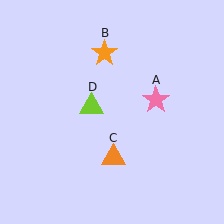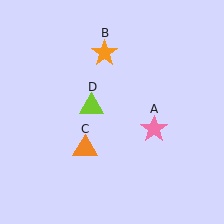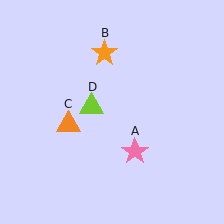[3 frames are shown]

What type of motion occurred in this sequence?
The pink star (object A), orange triangle (object C) rotated clockwise around the center of the scene.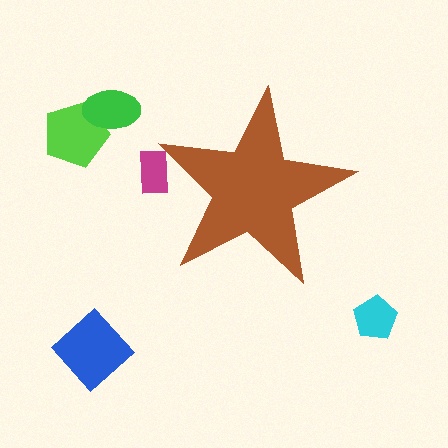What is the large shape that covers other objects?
A brown star.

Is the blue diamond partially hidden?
No, the blue diamond is fully visible.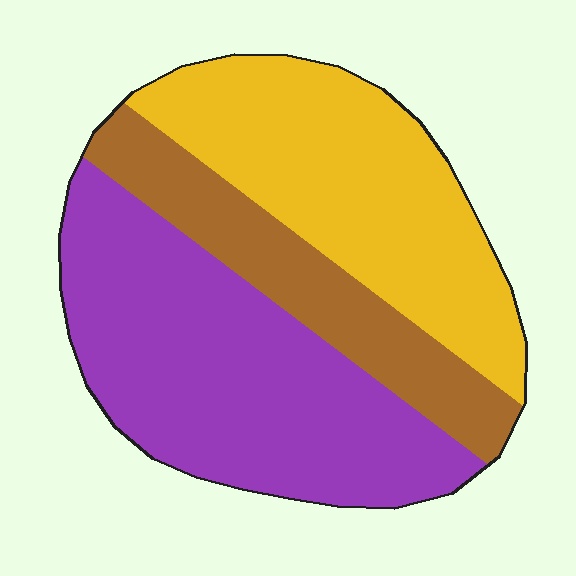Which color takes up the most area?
Purple, at roughly 45%.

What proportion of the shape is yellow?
Yellow covers about 35% of the shape.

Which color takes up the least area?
Brown, at roughly 20%.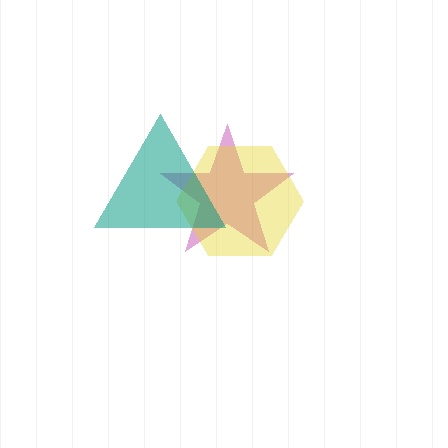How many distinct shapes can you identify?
There are 3 distinct shapes: a magenta star, a yellow hexagon, a teal triangle.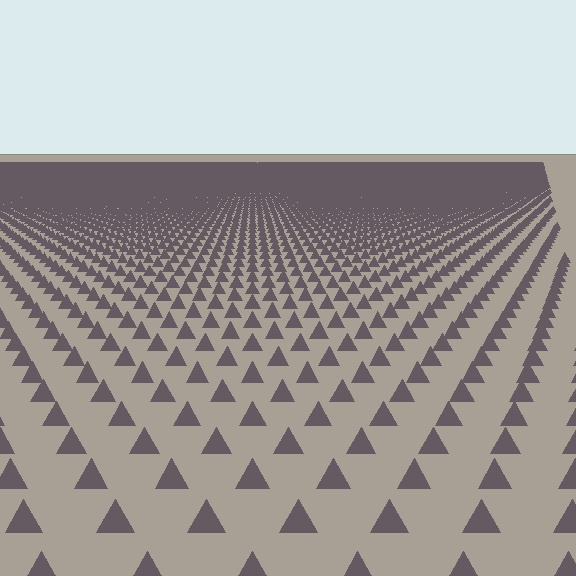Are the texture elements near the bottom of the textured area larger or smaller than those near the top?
Larger. Near the bottom, elements are closer to the viewer and appear at a bigger on-screen size.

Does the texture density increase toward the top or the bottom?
Density increases toward the top.